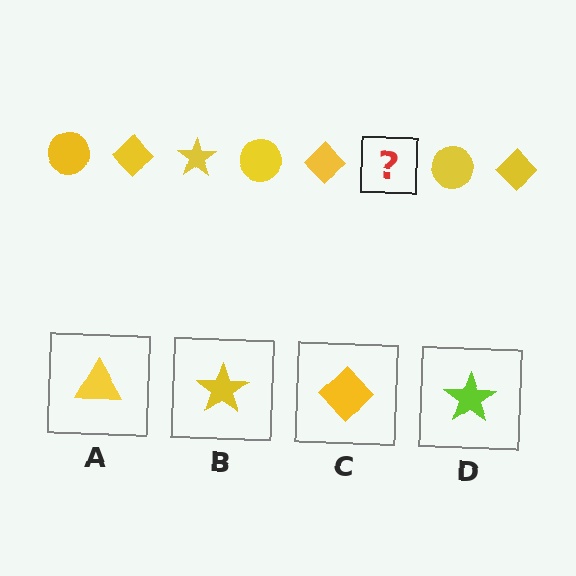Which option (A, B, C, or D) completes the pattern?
B.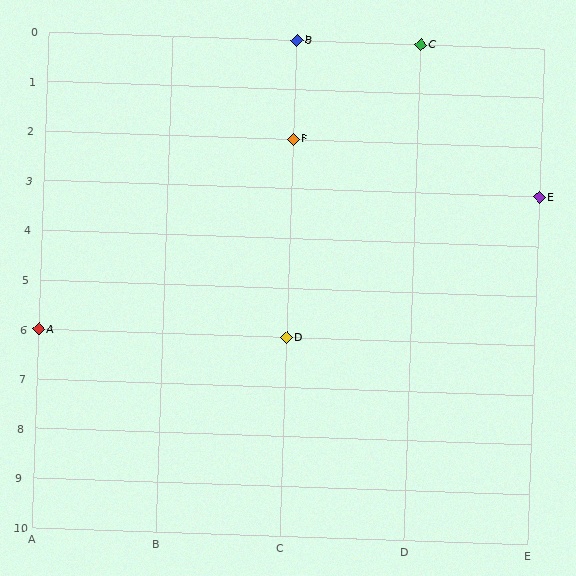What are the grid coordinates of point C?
Point C is at grid coordinates (D, 0).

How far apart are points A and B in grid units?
Points A and B are 2 columns and 6 rows apart (about 6.3 grid units diagonally).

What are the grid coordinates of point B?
Point B is at grid coordinates (C, 0).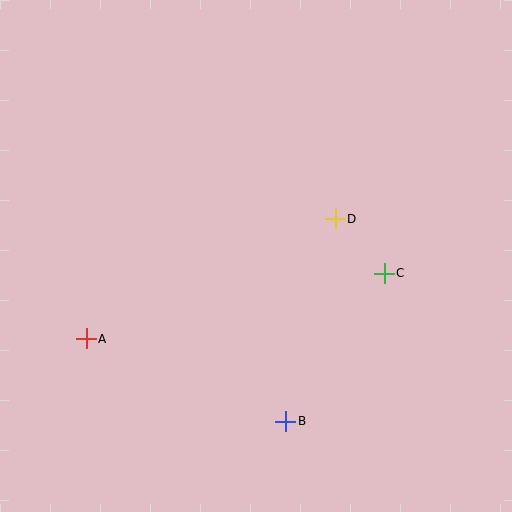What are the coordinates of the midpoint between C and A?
The midpoint between C and A is at (235, 306).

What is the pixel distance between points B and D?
The distance between B and D is 208 pixels.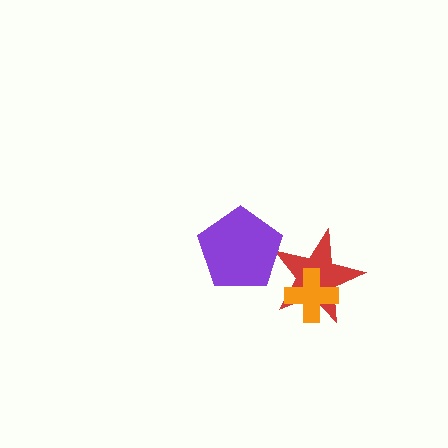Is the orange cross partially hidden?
No, no other shape covers it.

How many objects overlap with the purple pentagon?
1 object overlaps with the purple pentagon.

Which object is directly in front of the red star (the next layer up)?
The orange cross is directly in front of the red star.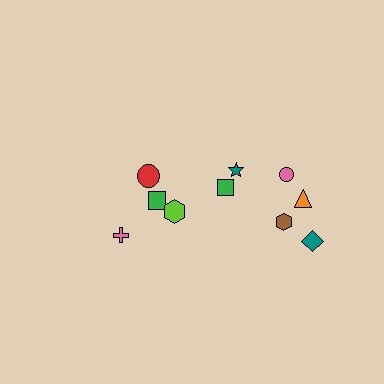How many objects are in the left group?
There are 4 objects.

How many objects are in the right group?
There are 6 objects.